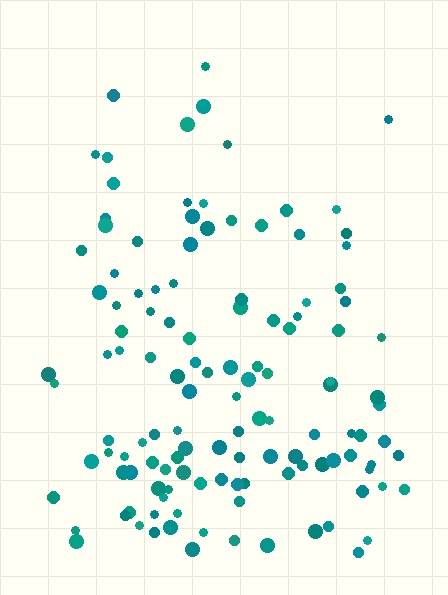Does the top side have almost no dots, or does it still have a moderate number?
Still a moderate number, just noticeably fewer than the bottom.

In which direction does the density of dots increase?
From top to bottom, with the bottom side densest.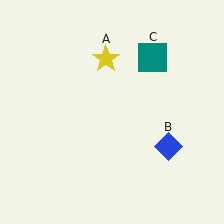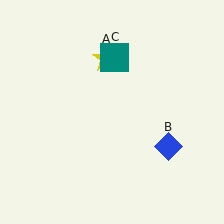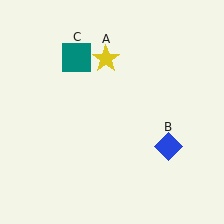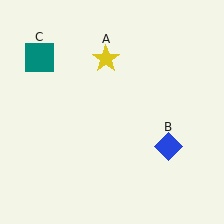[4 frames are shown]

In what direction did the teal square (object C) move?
The teal square (object C) moved left.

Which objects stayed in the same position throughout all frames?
Yellow star (object A) and blue diamond (object B) remained stationary.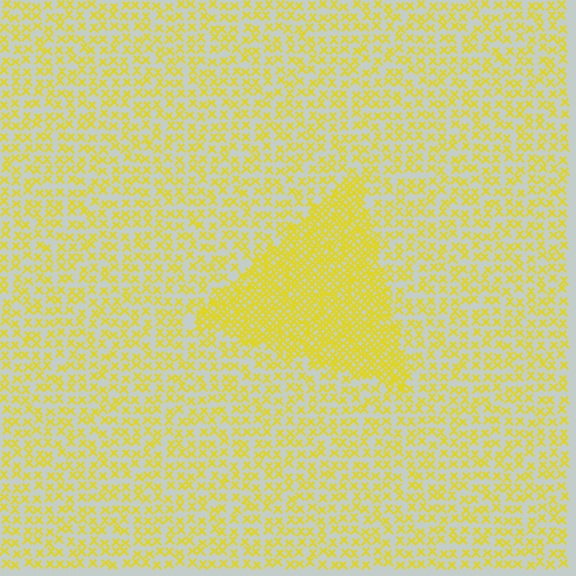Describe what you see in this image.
The image contains small yellow elements arranged at two different densities. A triangle-shaped region is visible where the elements are more densely packed than the surrounding area.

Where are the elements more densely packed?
The elements are more densely packed inside the triangle boundary.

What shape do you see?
I see a triangle.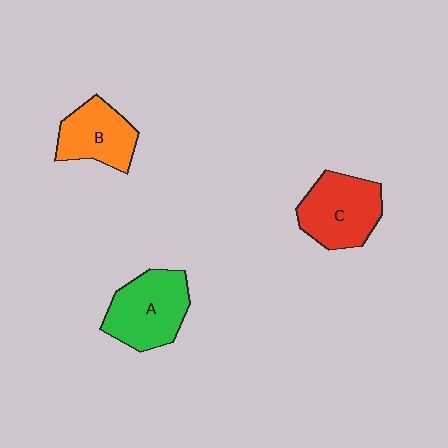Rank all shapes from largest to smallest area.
From largest to smallest: A (green), C (red), B (orange).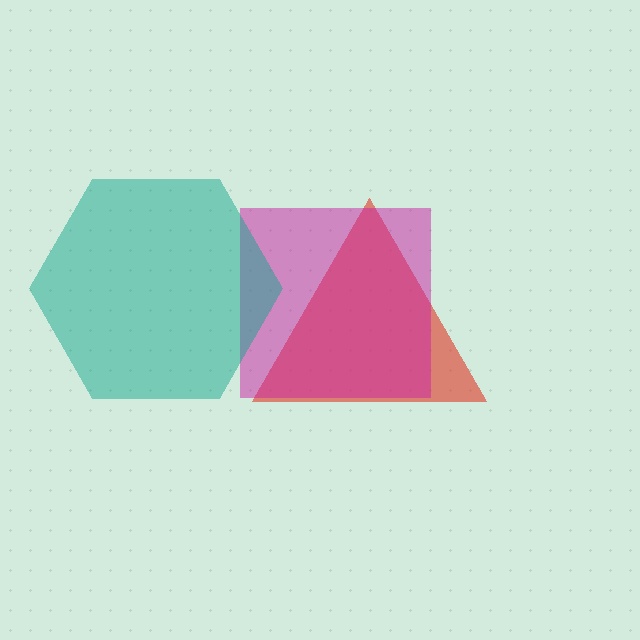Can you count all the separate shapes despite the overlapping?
Yes, there are 3 separate shapes.